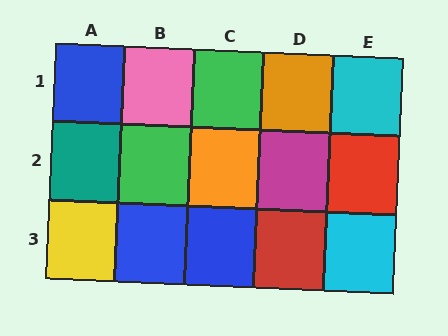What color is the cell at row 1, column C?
Green.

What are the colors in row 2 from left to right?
Teal, green, orange, magenta, red.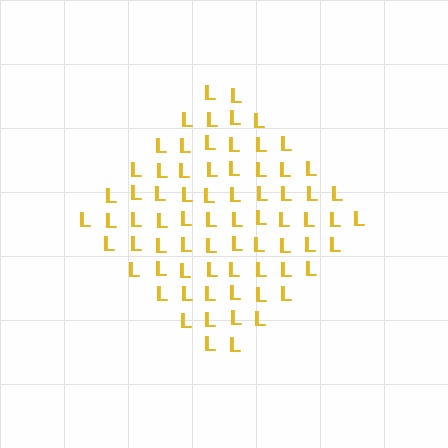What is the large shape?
The large shape is a diamond.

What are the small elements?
The small elements are letter L's.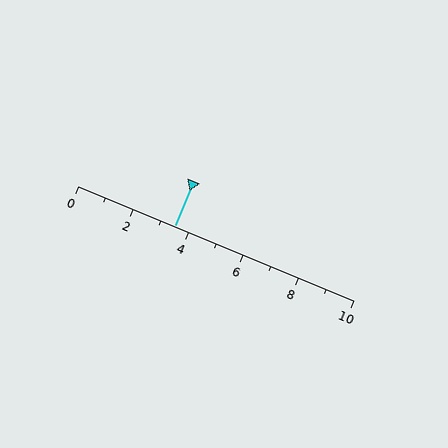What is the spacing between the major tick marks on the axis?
The major ticks are spaced 2 apart.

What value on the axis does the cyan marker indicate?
The marker indicates approximately 3.5.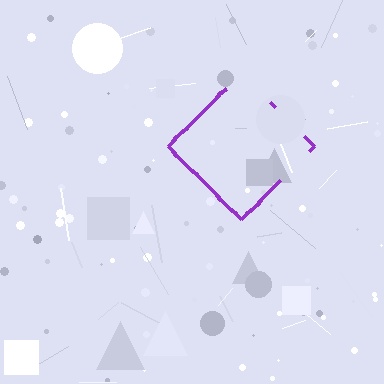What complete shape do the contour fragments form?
The contour fragments form a diamond.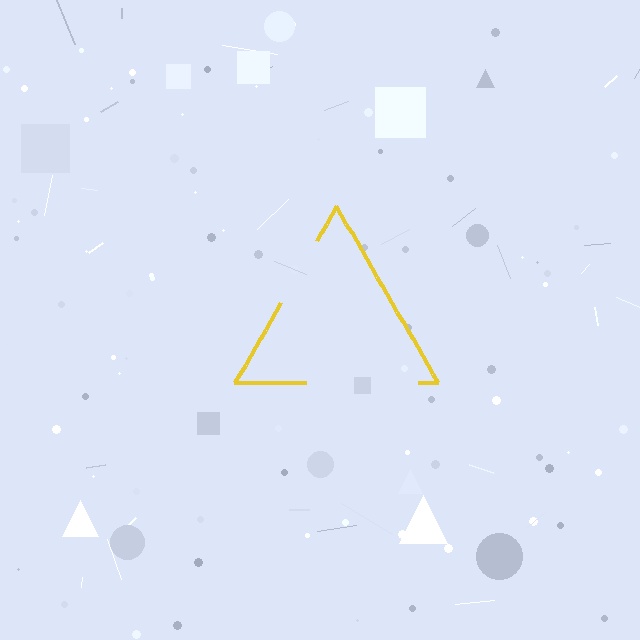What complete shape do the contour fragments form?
The contour fragments form a triangle.